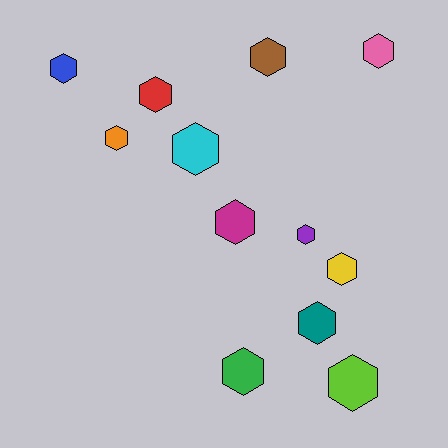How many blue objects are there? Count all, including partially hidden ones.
There is 1 blue object.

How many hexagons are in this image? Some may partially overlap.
There are 12 hexagons.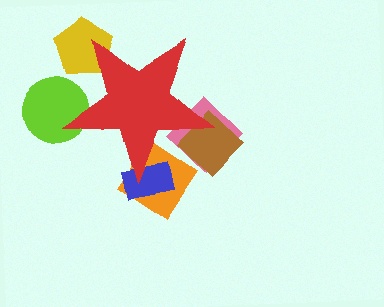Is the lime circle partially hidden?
Yes, the lime circle is partially hidden behind the red star.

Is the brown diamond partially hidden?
Yes, the brown diamond is partially hidden behind the red star.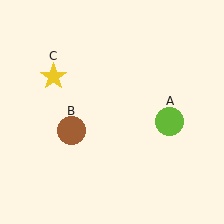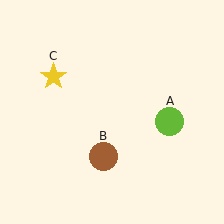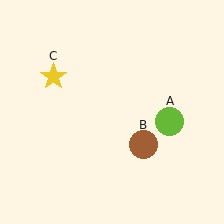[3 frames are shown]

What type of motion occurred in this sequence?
The brown circle (object B) rotated counterclockwise around the center of the scene.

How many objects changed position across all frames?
1 object changed position: brown circle (object B).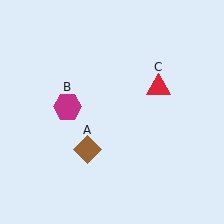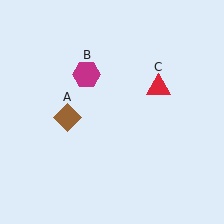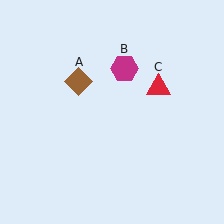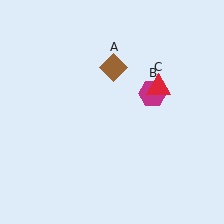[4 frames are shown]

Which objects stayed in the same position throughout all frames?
Red triangle (object C) remained stationary.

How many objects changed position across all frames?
2 objects changed position: brown diamond (object A), magenta hexagon (object B).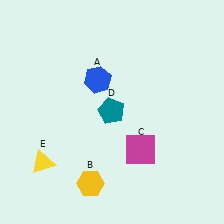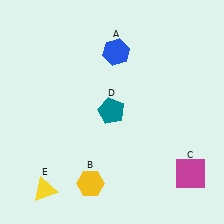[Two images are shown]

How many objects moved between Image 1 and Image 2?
3 objects moved between the two images.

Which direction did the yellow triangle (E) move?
The yellow triangle (E) moved down.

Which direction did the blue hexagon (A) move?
The blue hexagon (A) moved up.